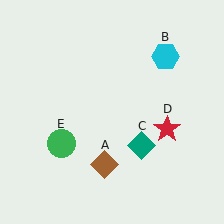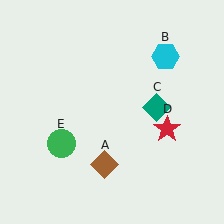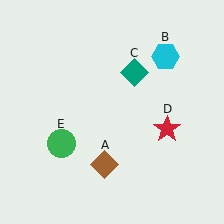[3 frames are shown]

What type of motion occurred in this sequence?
The teal diamond (object C) rotated counterclockwise around the center of the scene.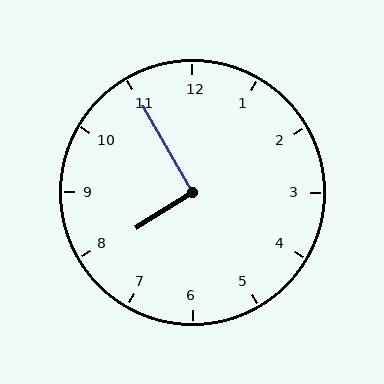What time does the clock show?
7:55.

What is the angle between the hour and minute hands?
Approximately 92 degrees.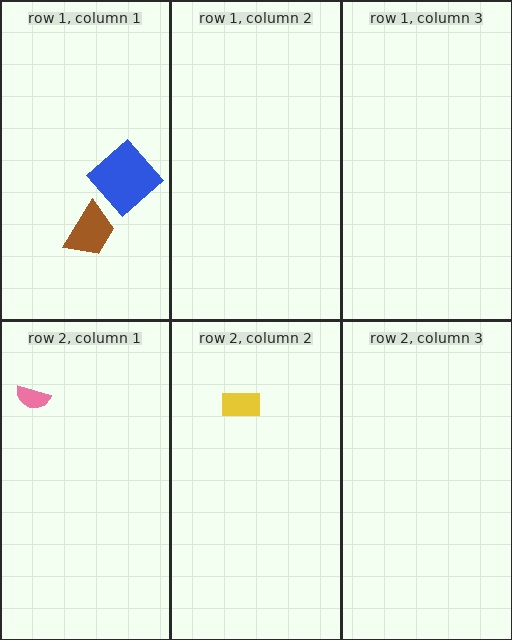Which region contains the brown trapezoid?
The row 1, column 1 region.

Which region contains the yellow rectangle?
The row 2, column 2 region.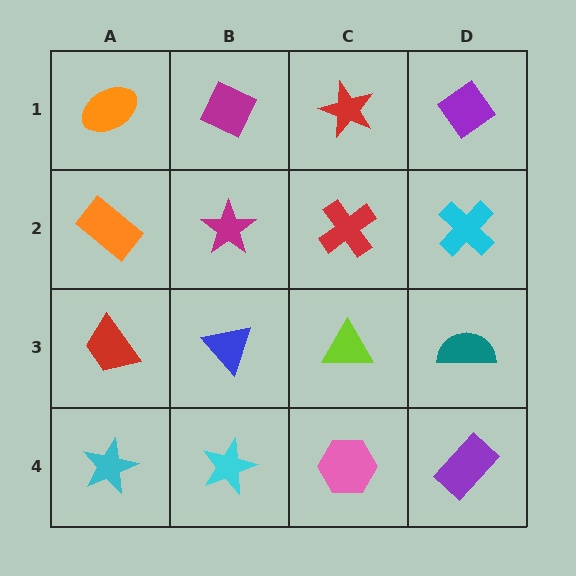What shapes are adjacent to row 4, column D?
A teal semicircle (row 3, column D), a pink hexagon (row 4, column C).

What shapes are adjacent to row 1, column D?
A cyan cross (row 2, column D), a red star (row 1, column C).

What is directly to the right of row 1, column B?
A red star.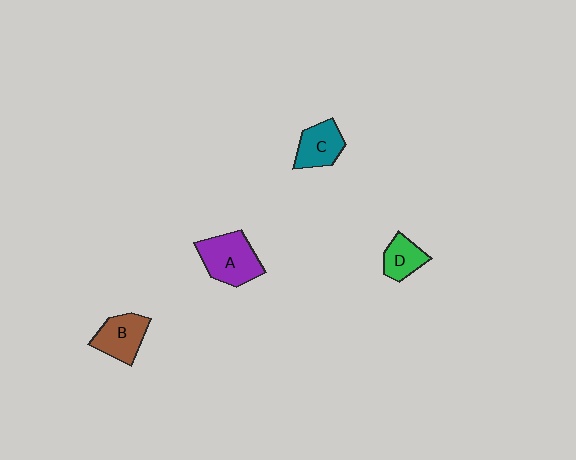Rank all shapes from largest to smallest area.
From largest to smallest: A (purple), B (brown), C (teal), D (green).